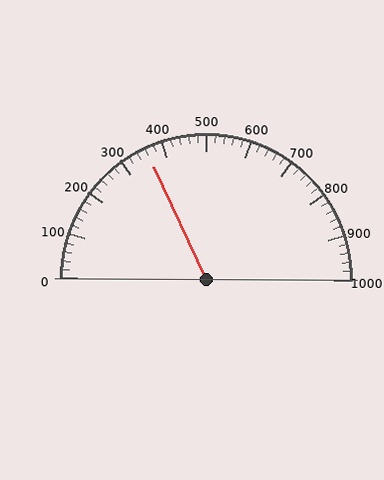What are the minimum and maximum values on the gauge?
The gauge ranges from 0 to 1000.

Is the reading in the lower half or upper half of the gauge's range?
The reading is in the lower half of the range (0 to 1000).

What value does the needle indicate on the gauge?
The needle indicates approximately 360.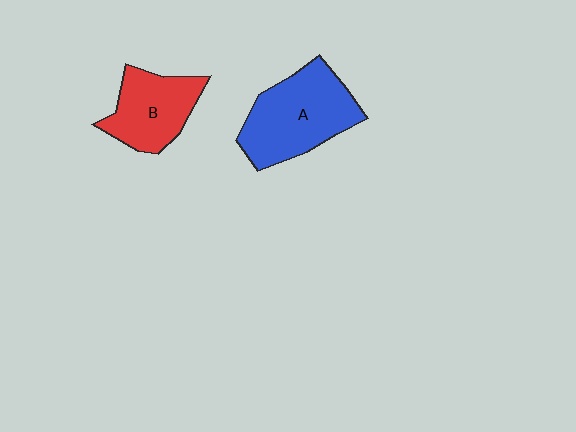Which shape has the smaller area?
Shape B (red).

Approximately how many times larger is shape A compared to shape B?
Approximately 1.4 times.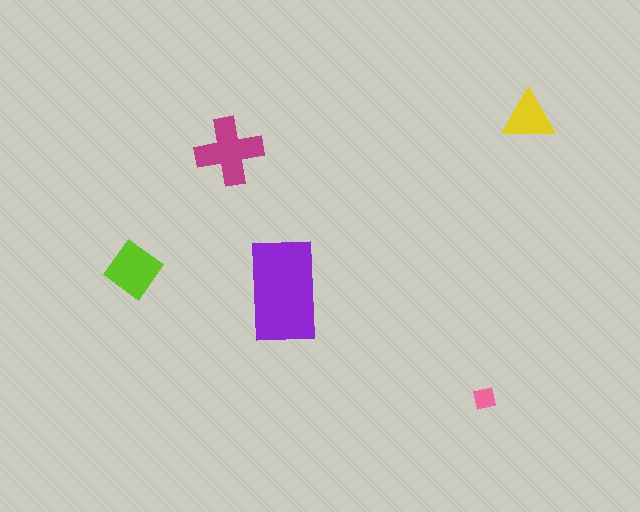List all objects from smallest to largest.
The pink square, the yellow triangle, the lime diamond, the magenta cross, the purple rectangle.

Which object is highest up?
The yellow triangle is topmost.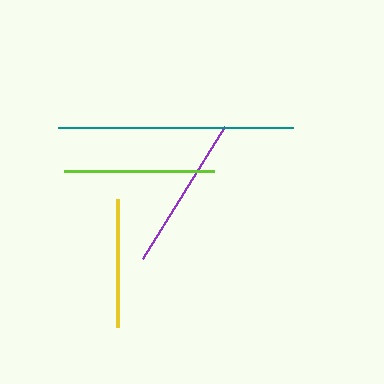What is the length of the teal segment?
The teal segment is approximately 235 pixels long.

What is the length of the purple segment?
The purple segment is approximately 155 pixels long.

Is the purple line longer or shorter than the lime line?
The purple line is longer than the lime line.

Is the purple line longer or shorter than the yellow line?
The purple line is longer than the yellow line.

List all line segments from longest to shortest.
From longest to shortest: teal, purple, lime, yellow.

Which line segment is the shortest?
The yellow line is the shortest at approximately 128 pixels.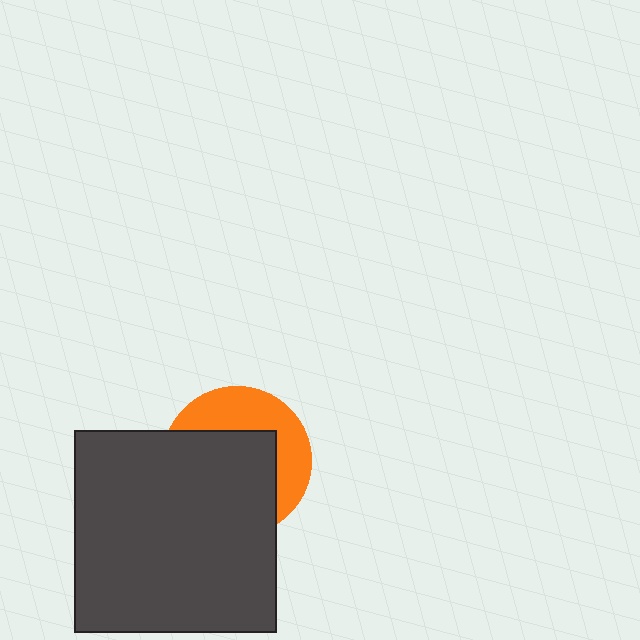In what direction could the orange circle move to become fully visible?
The orange circle could move toward the upper-right. That would shift it out from behind the dark gray square entirely.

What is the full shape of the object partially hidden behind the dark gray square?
The partially hidden object is an orange circle.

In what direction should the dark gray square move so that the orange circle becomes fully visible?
The dark gray square should move toward the lower-left. That is the shortest direction to clear the overlap and leave the orange circle fully visible.